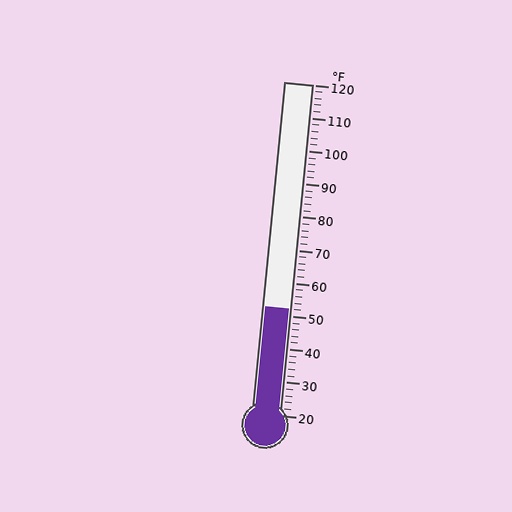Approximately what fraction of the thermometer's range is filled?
The thermometer is filled to approximately 30% of its range.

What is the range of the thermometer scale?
The thermometer scale ranges from 20°F to 120°F.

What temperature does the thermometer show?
The thermometer shows approximately 52°F.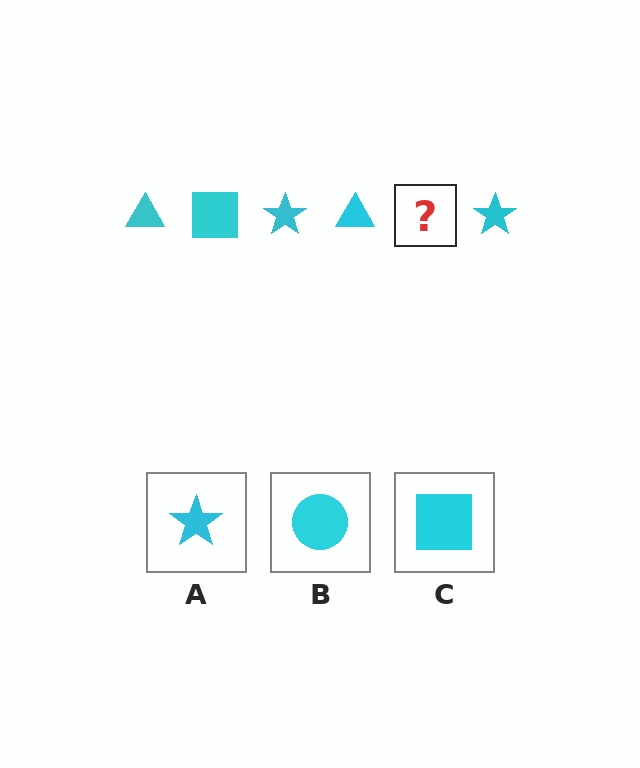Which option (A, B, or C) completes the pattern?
C.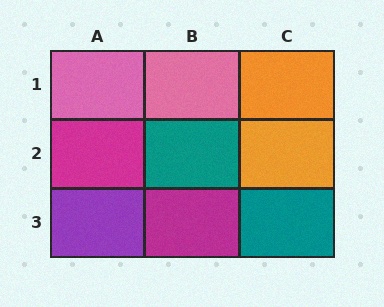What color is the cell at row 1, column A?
Pink.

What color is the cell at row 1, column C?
Orange.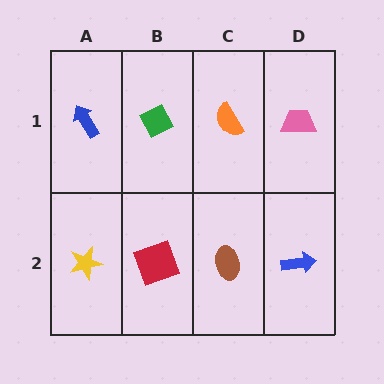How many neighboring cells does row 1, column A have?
2.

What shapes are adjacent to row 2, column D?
A pink trapezoid (row 1, column D), a brown ellipse (row 2, column C).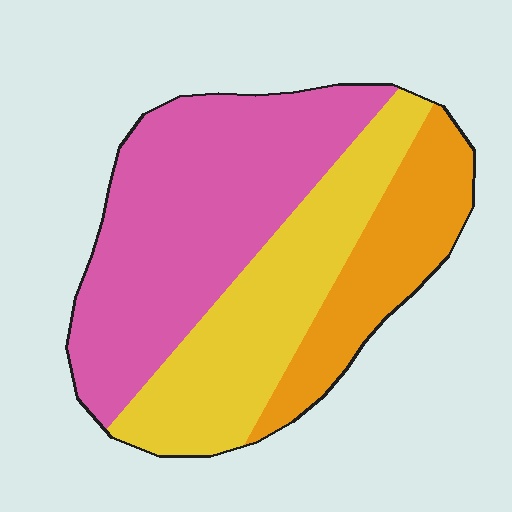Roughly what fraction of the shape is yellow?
Yellow covers 32% of the shape.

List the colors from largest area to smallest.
From largest to smallest: pink, yellow, orange.